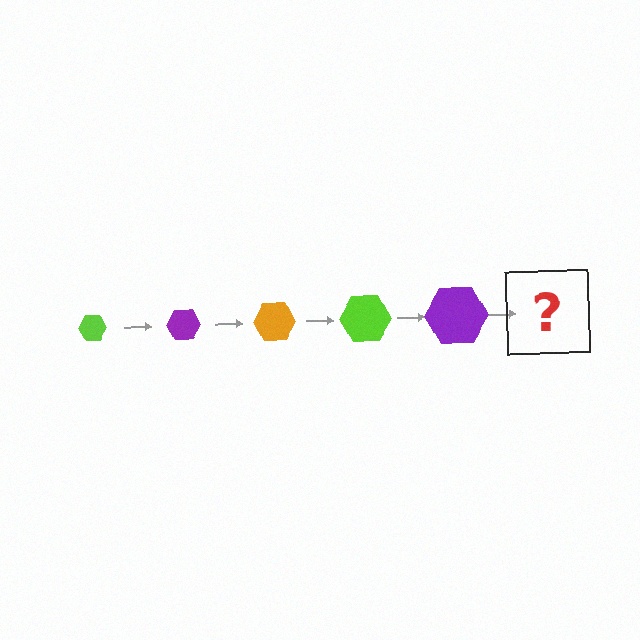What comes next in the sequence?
The next element should be an orange hexagon, larger than the previous one.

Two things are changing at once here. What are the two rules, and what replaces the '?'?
The two rules are that the hexagon grows larger each step and the color cycles through lime, purple, and orange. The '?' should be an orange hexagon, larger than the previous one.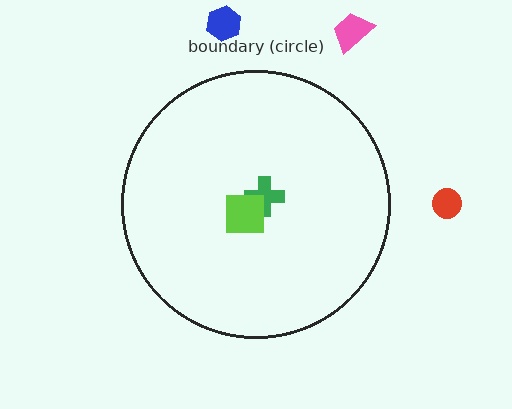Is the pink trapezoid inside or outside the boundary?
Outside.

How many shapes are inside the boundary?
2 inside, 3 outside.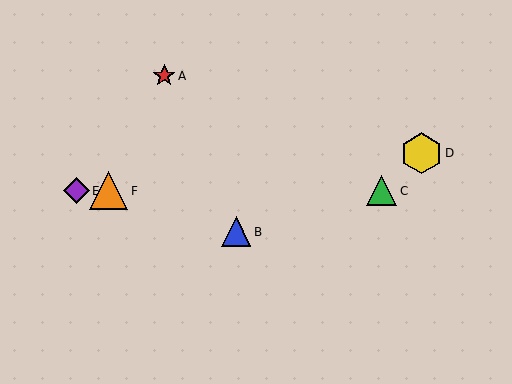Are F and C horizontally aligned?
Yes, both are at y≈191.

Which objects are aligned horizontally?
Objects C, E, F are aligned horizontally.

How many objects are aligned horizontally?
3 objects (C, E, F) are aligned horizontally.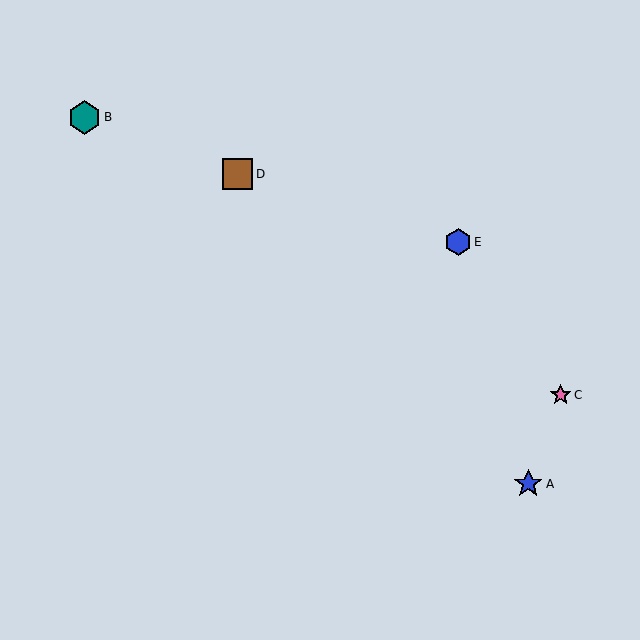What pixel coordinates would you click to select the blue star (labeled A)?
Click at (528, 484) to select the blue star A.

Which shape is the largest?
The teal hexagon (labeled B) is the largest.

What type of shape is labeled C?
Shape C is a pink star.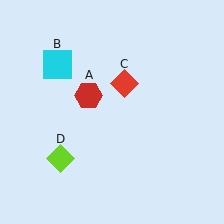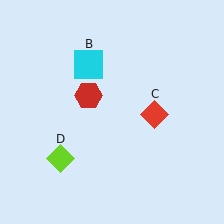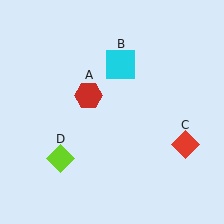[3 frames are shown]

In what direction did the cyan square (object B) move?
The cyan square (object B) moved right.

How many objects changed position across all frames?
2 objects changed position: cyan square (object B), red diamond (object C).